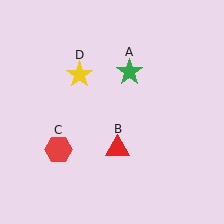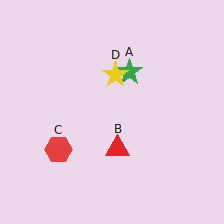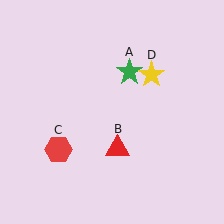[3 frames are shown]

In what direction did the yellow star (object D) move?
The yellow star (object D) moved right.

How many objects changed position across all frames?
1 object changed position: yellow star (object D).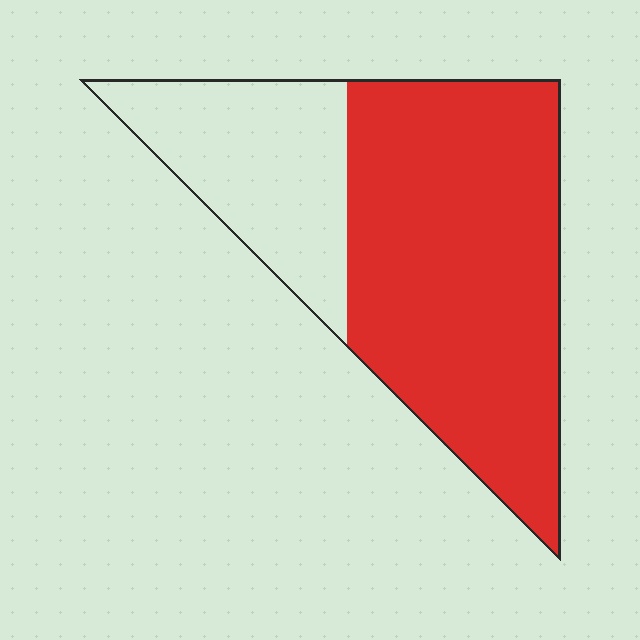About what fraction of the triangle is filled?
About two thirds (2/3).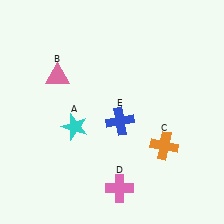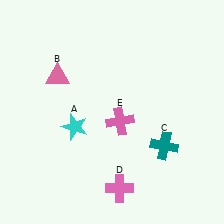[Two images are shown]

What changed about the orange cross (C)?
In Image 1, C is orange. In Image 2, it changed to teal.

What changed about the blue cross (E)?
In Image 1, E is blue. In Image 2, it changed to pink.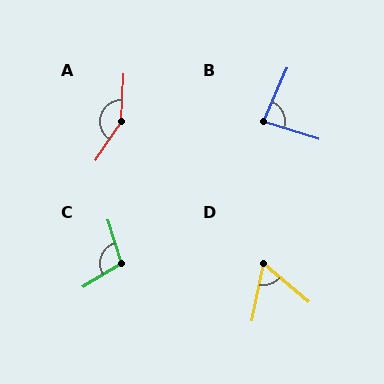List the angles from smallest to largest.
D (61°), B (84°), C (105°), A (149°).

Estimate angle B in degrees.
Approximately 84 degrees.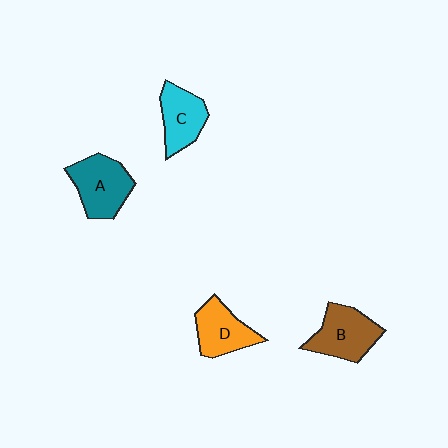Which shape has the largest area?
Shape A (teal).